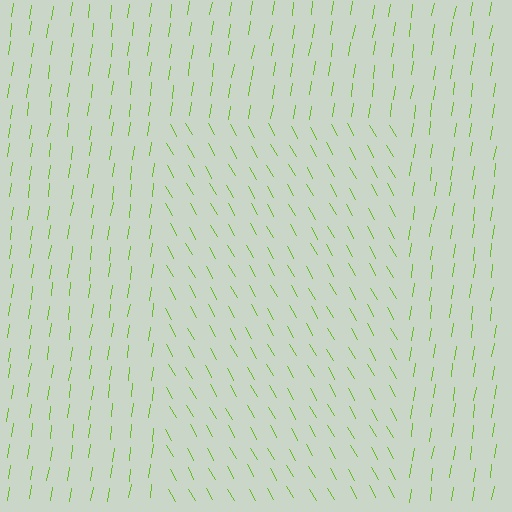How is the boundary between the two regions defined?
The boundary is defined purely by a change in line orientation (approximately 38 degrees difference). All lines are the same color and thickness.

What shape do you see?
I see a rectangle.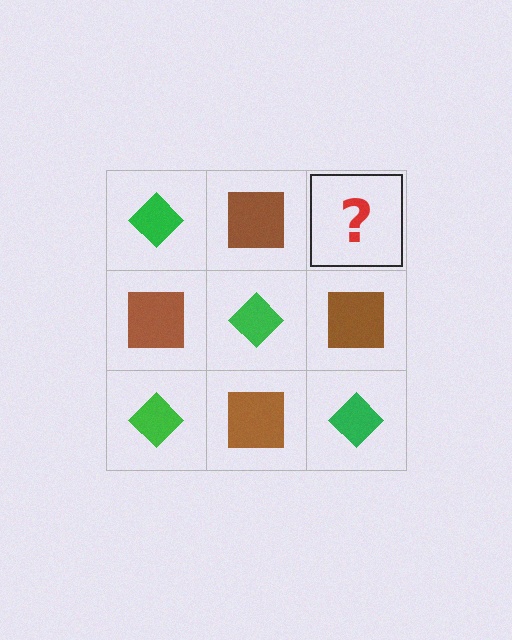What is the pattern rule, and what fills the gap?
The rule is that it alternates green diamond and brown square in a checkerboard pattern. The gap should be filled with a green diamond.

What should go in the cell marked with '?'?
The missing cell should contain a green diamond.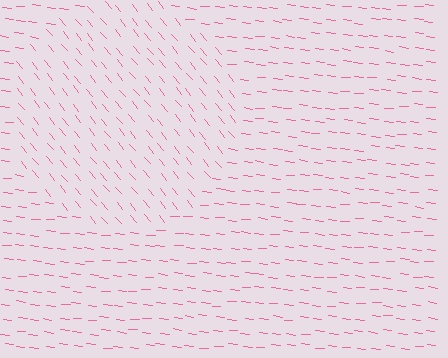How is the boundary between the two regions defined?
The boundary is defined purely by a change in line orientation (approximately 45 degrees difference). All lines are the same color and thickness.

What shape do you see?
I see a circle.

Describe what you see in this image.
The image is filled with small pink line segments. A circle region in the image has lines oriented differently from the surrounding lines, creating a visible texture boundary.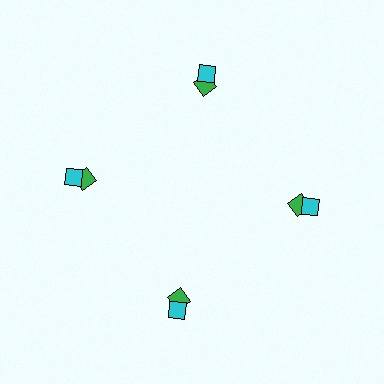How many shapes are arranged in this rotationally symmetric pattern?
There are 8 shapes, arranged in 4 groups of 2.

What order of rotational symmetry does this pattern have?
This pattern has 4-fold rotational symmetry.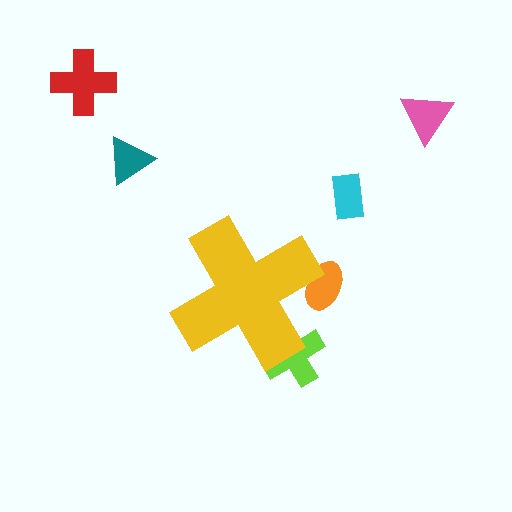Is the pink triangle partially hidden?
No, the pink triangle is fully visible.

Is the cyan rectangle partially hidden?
No, the cyan rectangle is fully visible.